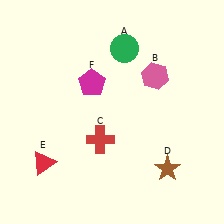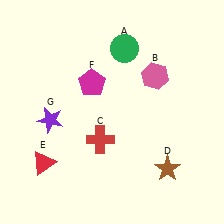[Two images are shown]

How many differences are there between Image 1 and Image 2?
There is 1 difference between the two images.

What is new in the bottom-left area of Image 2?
A purple star (G) was added in the bottom-left area of Image 2.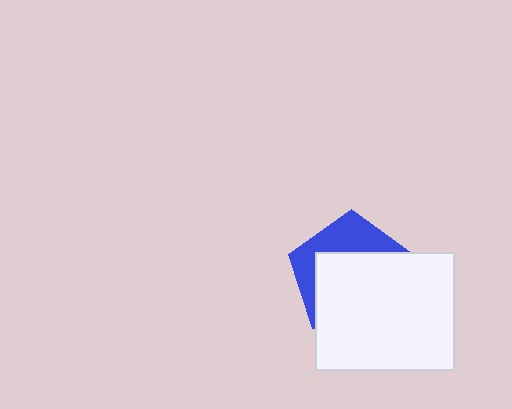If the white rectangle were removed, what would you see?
You would see the complete blue pentagon.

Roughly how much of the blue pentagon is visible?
A small part of it is visible (roughly 35%).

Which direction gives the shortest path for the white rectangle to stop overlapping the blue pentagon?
Moving down gives the shortest separation.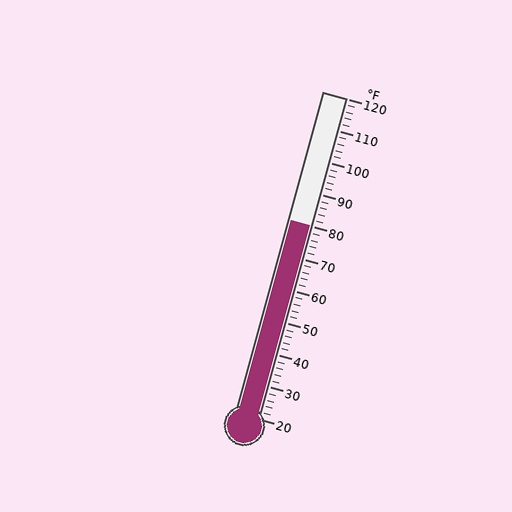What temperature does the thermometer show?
The thermometer shows approximately 80°F.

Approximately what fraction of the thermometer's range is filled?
The thermometer is filled to approximately 60% of its range.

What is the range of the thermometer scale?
The thermometer scale ranges from 20°F to 120°F.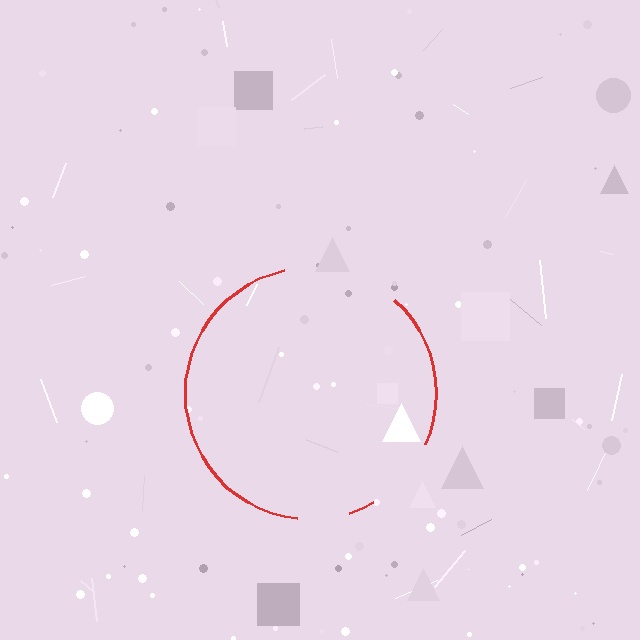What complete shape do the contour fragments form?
The contour fragments form a circle.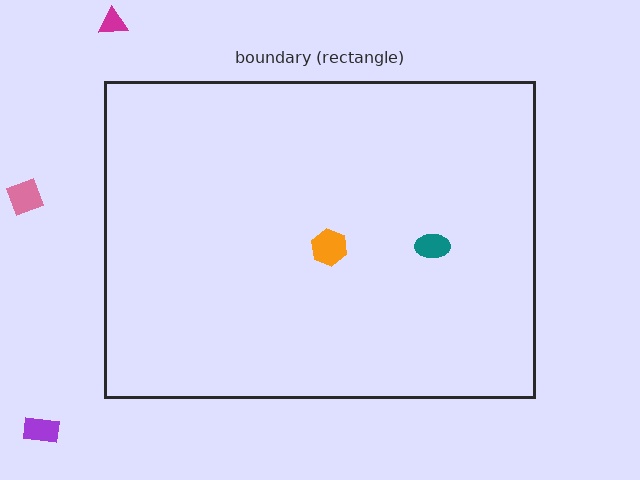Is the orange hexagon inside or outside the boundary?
Inside.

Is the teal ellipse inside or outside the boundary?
Inside.